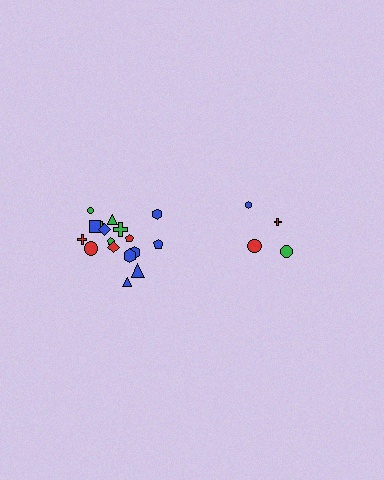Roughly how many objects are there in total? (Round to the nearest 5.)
Roughly 20 objects in total.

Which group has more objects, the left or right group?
The left group.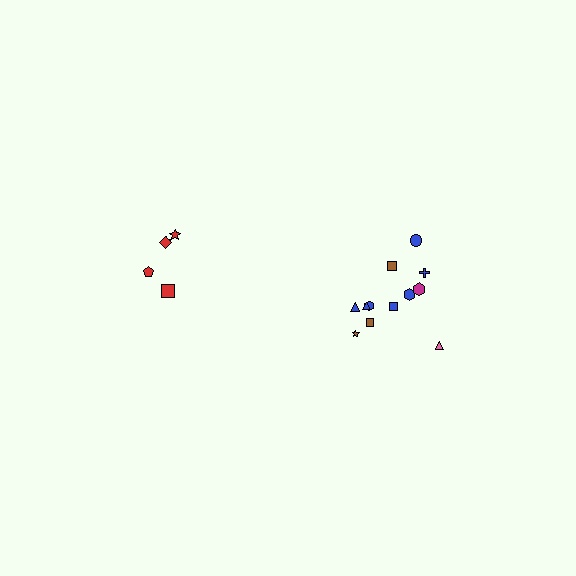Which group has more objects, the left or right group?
The right group.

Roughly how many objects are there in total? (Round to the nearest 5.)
Roughly 15 objects in total.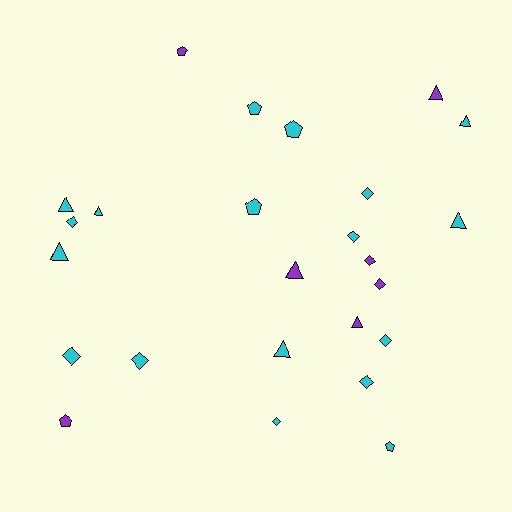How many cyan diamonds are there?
There are 8 cyan diamonds.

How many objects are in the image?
There are 25 objects.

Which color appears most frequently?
Cyan, with 18 objects.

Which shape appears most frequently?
Diamond, with 10 objects.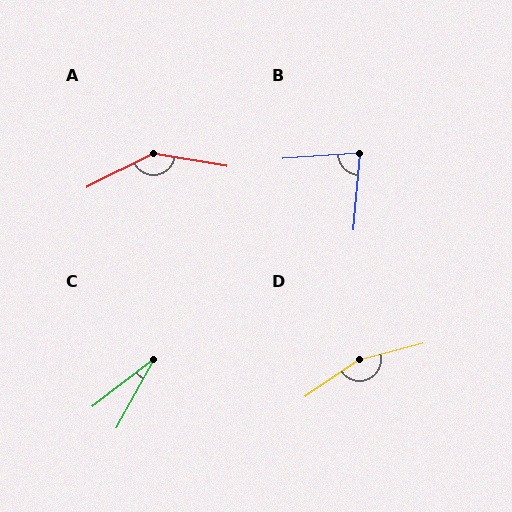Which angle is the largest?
D, at approximately 160 degrees.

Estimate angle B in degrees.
Approximately 81 degrees.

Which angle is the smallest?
C, at approximately 24 degrees.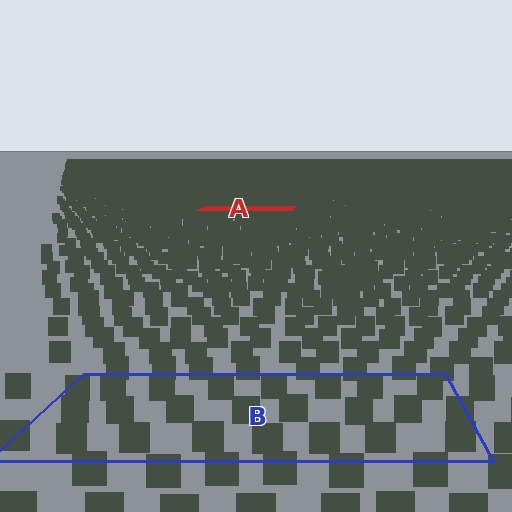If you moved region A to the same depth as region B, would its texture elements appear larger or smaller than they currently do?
They would appear larger. At a closer depth, the same texture elements are projected at a bigger on-screen size.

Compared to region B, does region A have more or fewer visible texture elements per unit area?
Region A has more texture elements per unit area — they are packed more densely because it is farther away.